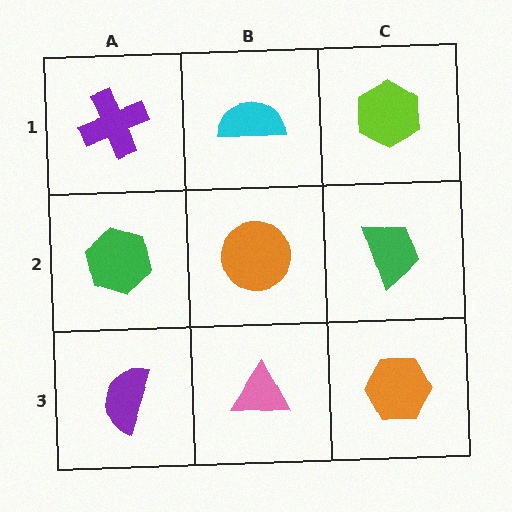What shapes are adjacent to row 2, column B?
A cyan semicircle (row 1, column B), a pink triangle (row 3, column B), a green hexagon (row 2, column A), a green trapezoid (row 2, column C).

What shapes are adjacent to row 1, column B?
An orange circle (row 2, column B), a purple cross (row 1, column A), a lime hexagon (row 1, column C).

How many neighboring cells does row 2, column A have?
3.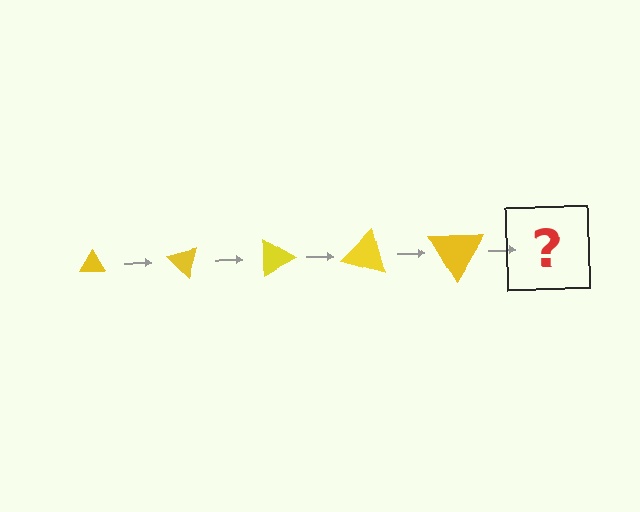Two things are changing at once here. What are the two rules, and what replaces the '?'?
The two rules are that the triangle grows larger each step and it rotates 45 degrees each step. The '?' should be a triangle, larger than the previous one and rotated 225 degrees from the start.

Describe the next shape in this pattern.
It should be a triangle, larger than the previous one and rotated 225 degrees from the start.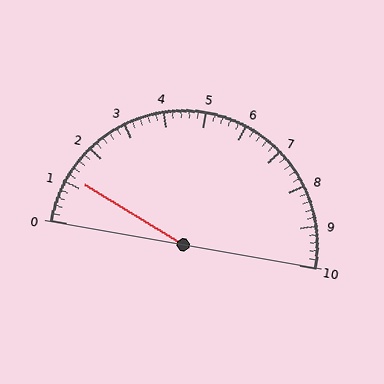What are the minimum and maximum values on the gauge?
The gauge ranges from 0 to 10.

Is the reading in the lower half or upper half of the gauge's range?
The reading is in the lower half of the range (0 to 10).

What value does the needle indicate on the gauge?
The needle indicates approximately 1.2.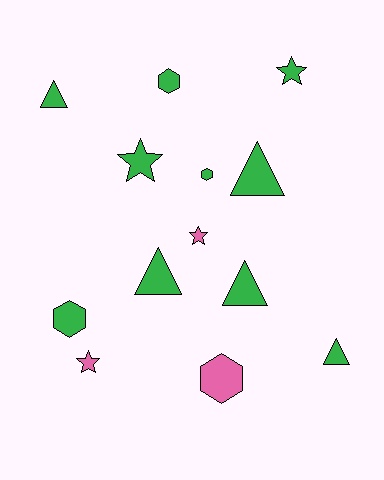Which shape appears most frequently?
Triangle, with 5 objects.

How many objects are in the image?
There are 13 objects.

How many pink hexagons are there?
There is 1 pink hexagon.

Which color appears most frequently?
Green, with 10 objects.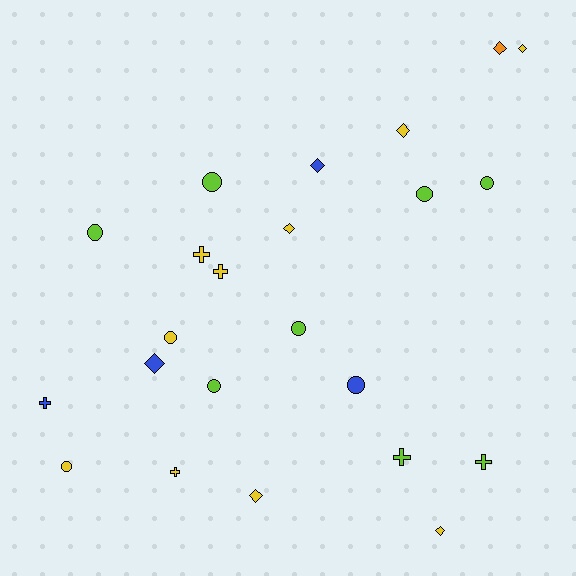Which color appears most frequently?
Yellow, with 10 objects.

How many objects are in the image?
There are 23 objects.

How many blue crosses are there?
There is 1 blue cross.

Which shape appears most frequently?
Circle, with 9 objects.